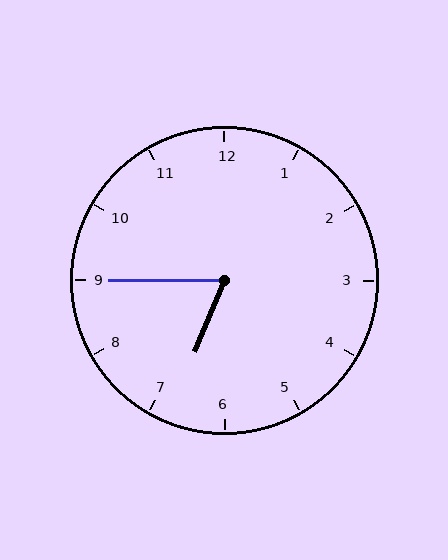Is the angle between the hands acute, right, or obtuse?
It is acute.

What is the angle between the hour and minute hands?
Approximately 68 degrees.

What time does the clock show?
6:45.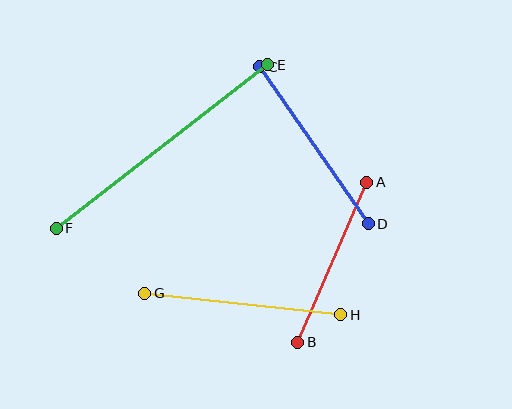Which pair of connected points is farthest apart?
Points E and F are farthest apart.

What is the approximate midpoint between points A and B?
The midpoint is at approximately (332, 262) pixels.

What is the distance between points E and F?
The distance is approximately 267 pixels.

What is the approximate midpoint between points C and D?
The midpoint is at approximately (314, 145) pixels.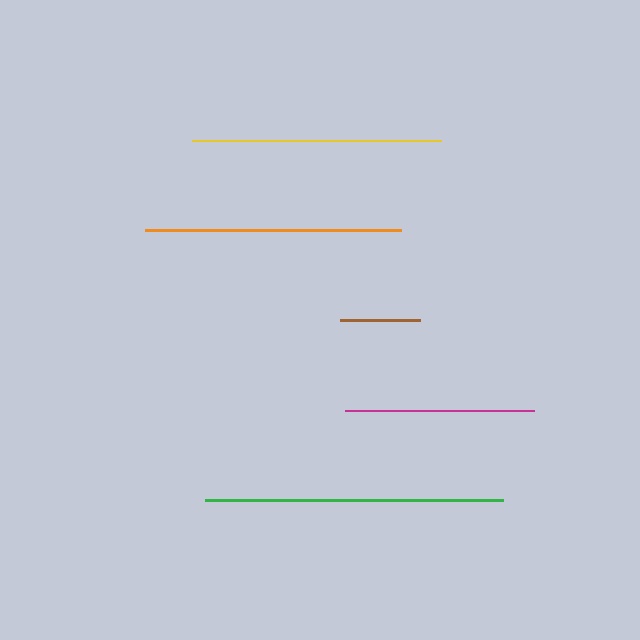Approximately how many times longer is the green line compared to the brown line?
The green line is approximately 3.7 times the length of the brown line.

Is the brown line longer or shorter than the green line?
The green line is longer than the brown line.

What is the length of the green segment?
The green segment is approximately 298 pixels long.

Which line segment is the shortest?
The brown line is the shortest at approximately 80 pixels.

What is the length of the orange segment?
The orange segment is approximately 255 pixels long.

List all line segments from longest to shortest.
From longest to shortest: green, orange, yellow, magenta, brown.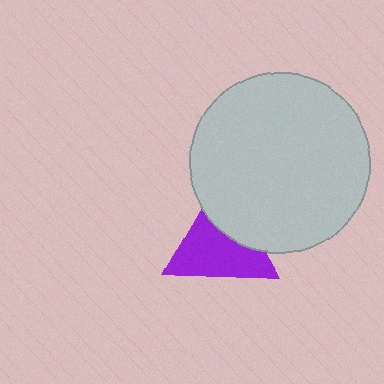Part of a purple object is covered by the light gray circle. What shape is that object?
It is a triangle.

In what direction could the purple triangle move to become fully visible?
The purple triangle could move down. That would shift it out from behind the light gray circle entirely.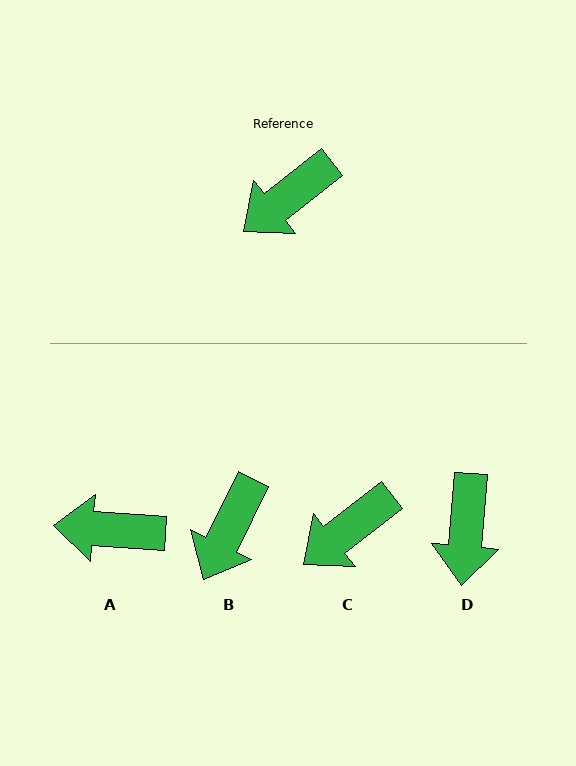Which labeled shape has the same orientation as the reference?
C.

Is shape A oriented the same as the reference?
No, it is off by about 42 degrees.